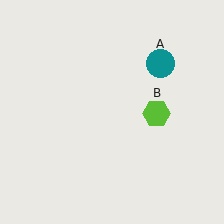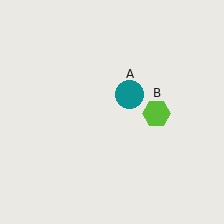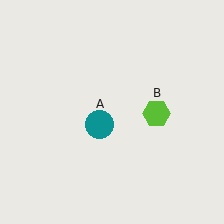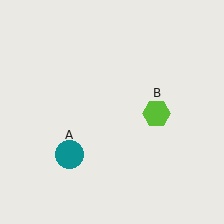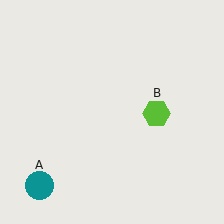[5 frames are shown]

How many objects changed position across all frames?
1 object changed position: teal circle (object A).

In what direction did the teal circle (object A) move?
The teal circle (object A) moved down and to the left.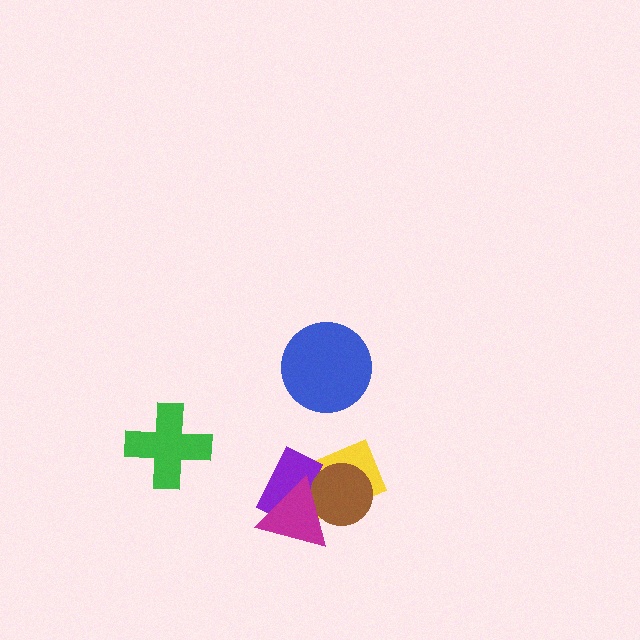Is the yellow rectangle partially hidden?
Yes, it is partially covered by another shape.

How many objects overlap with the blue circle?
0 objects overlap with the blue circle.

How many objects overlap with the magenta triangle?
3 objects overlap with the magenta triangle.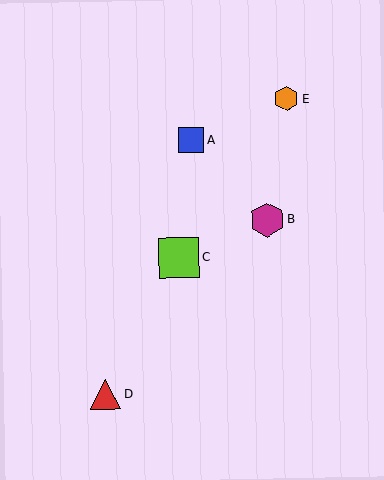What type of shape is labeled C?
Shape C is a lime square.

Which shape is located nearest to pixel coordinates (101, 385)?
The red triangle (labeled D) at (106, 395) is nearest to that location.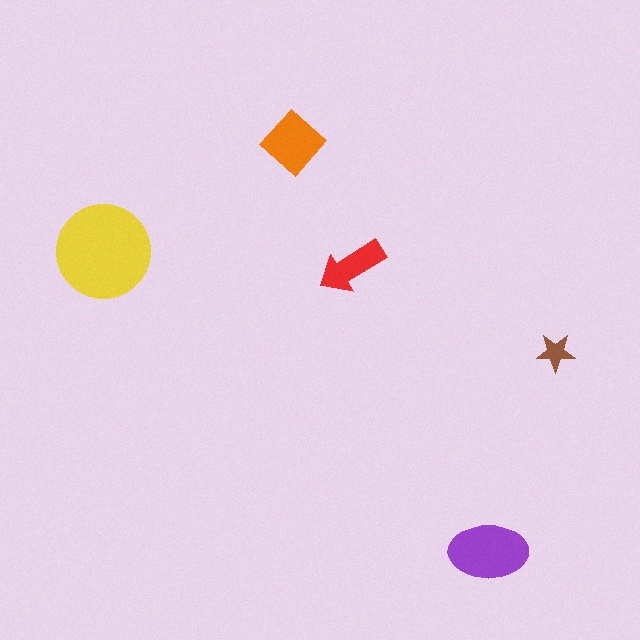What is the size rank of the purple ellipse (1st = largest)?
2nd.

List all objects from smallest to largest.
The brown star, the red arrow, the orange diamond, the purple ellipse, the yellow circle.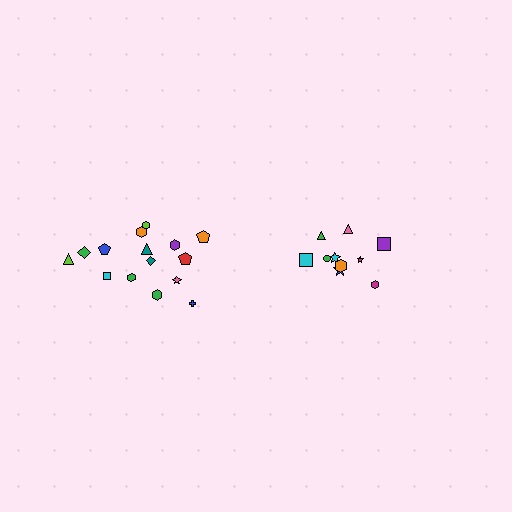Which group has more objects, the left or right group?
The left group.